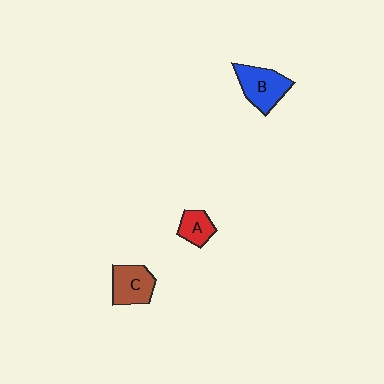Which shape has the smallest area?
Shape A (red).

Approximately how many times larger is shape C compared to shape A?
Approximately 1.5 times.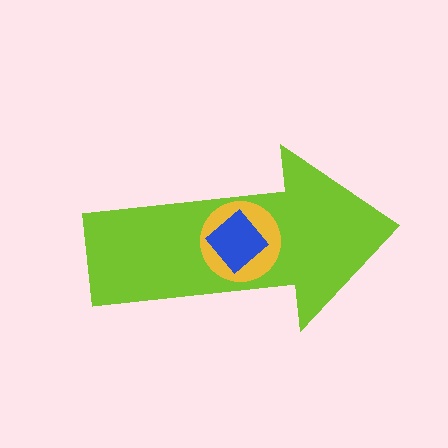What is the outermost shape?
The lime arrow.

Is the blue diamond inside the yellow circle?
Yes.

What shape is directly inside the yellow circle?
The blue diamond.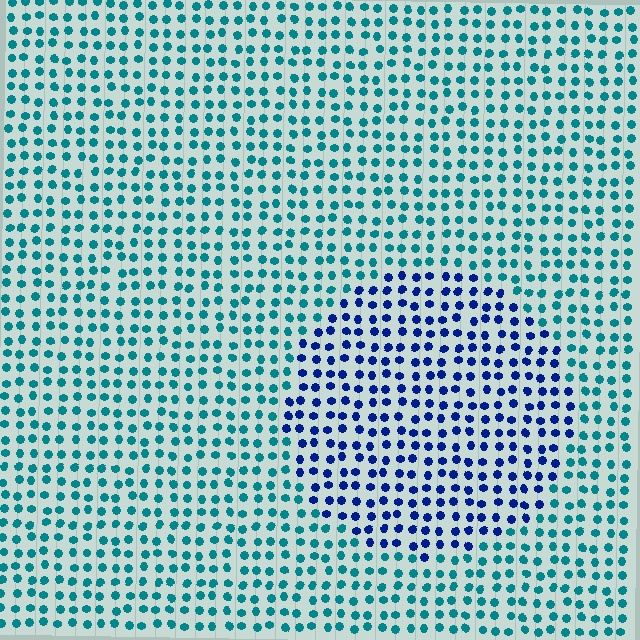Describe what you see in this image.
The image is filled with small teal elements in a uniform arrangement. A circle-shaped region is visible where the elements are tinted to a slightly different hue, forming a subtle color boundary.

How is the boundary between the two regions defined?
The boundary is defined purely by a slight shift in hue (about 46 degrees). Spacing, size, and orientation are identical on both sides.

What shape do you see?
I see a circle.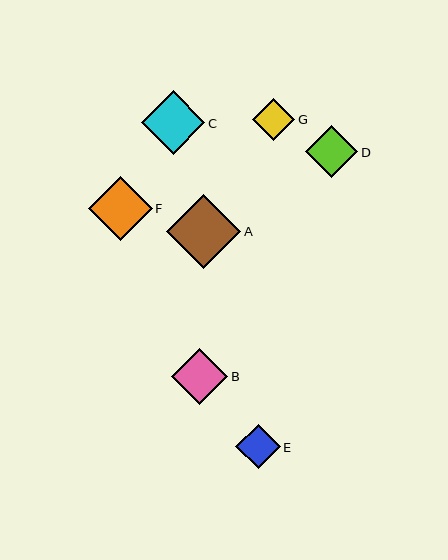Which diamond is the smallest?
Diamond G is the smallest with a size of approximately 42 pixels.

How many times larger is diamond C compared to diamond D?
Diamond C is approximately 1.2 times the size of diamond D.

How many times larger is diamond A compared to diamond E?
Diamond A is approximately 1.7 times the size of diamond E.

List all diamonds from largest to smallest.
From largest to smallest: A, F, C, B, D, E, G.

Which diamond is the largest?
Diamond A is the largest with a size of approximately 74 pixels.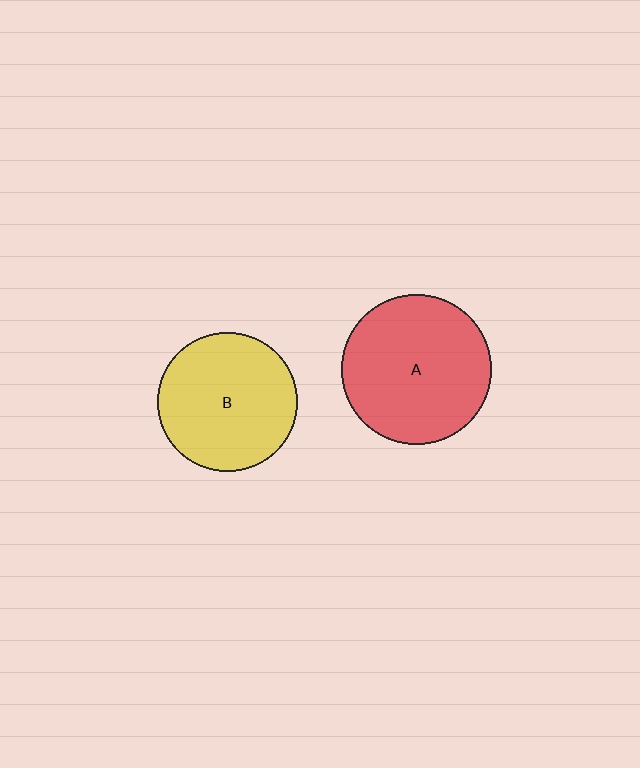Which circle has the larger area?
Circle A (red).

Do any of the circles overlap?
No, none of the circles overlap.